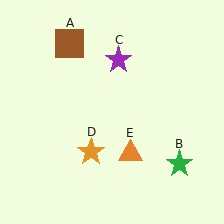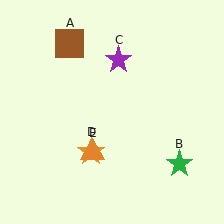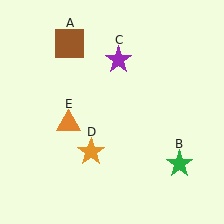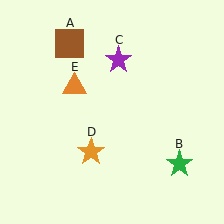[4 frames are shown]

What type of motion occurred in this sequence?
The orange triangle (object E) rotated clockwise around the center of the scene.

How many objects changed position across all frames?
1 object changed position: orange triangle (object E).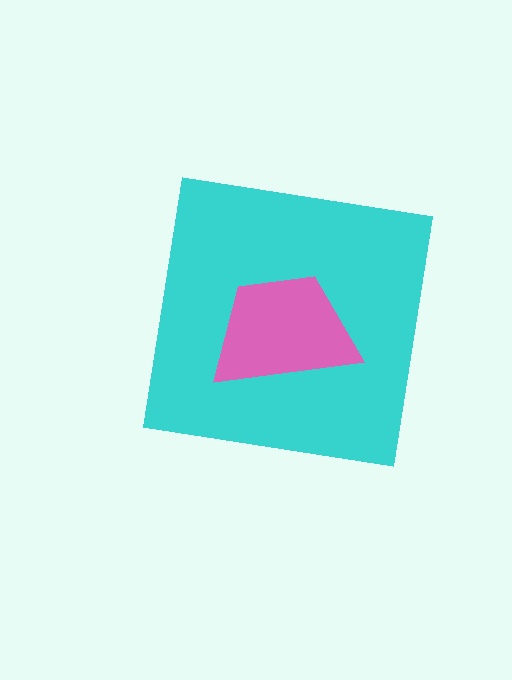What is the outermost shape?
The cyan square.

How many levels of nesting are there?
2.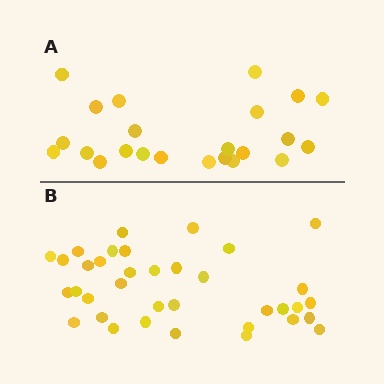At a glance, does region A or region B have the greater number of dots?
Region B (the bottom region) has more dots.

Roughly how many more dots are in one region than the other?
Region B has approximately 15 more dots than region A.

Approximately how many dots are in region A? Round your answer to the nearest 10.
About 20 dots. (The exact count is 23, which rounds to 20.)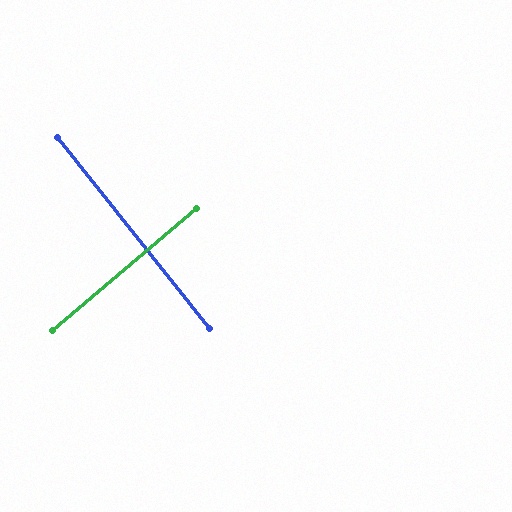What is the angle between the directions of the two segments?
Approximately 88 degrees.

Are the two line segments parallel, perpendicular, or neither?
Perpendicular — they meet at approximately 88°.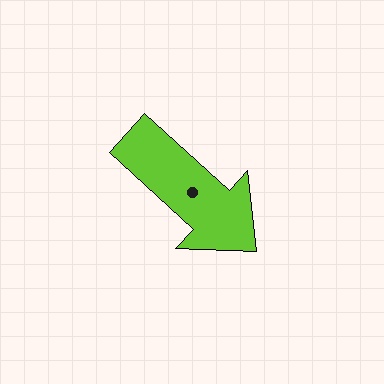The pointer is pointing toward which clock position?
Roughly 4 o'clock.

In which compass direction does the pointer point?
Southeast.